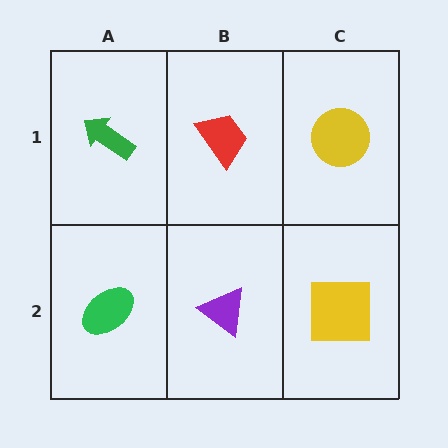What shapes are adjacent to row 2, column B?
A red trapezoid (row 1, column B), a green ellipse (row 2, column A), a yellow square (row 2, column C).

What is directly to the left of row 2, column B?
A green ellipse.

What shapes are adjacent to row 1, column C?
A yellow square (row 2, column C), a red trapezoid (row 1, column B).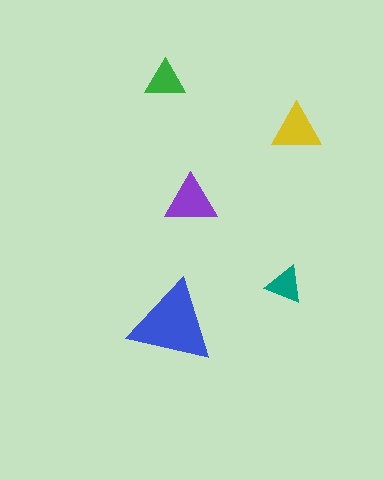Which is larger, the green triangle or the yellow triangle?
The yellow one.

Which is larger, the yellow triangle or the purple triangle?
The purple one.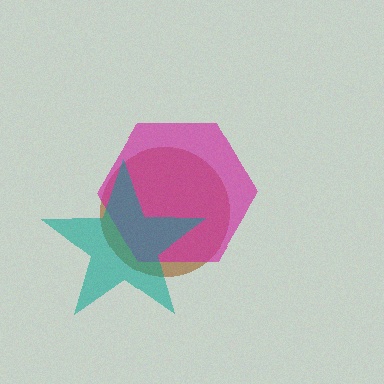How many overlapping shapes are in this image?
There are 3 overlapping shapes in the image.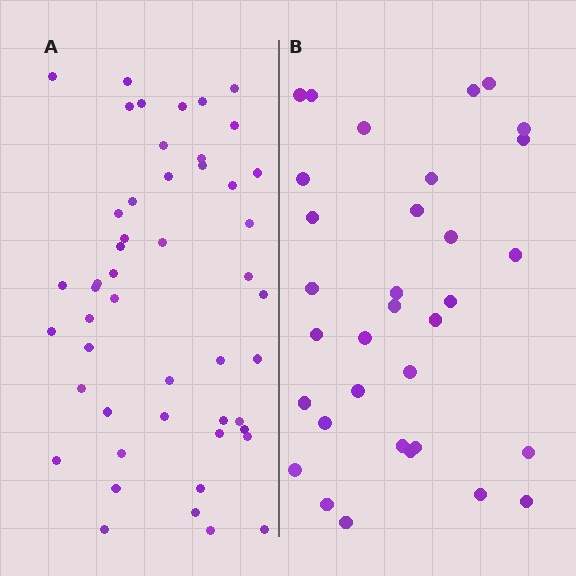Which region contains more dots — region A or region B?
Region A (the left region) has more dots.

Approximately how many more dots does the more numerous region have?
Region A has approximately 15 more dots than region B.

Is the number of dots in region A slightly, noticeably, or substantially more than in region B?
Region A has substantially more. The ratio is roughly 1.5 to 1.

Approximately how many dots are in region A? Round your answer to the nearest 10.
About 50 dots. (The exact count is 49, which rounds to 50.)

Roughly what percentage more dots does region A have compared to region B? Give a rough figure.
About 50% more.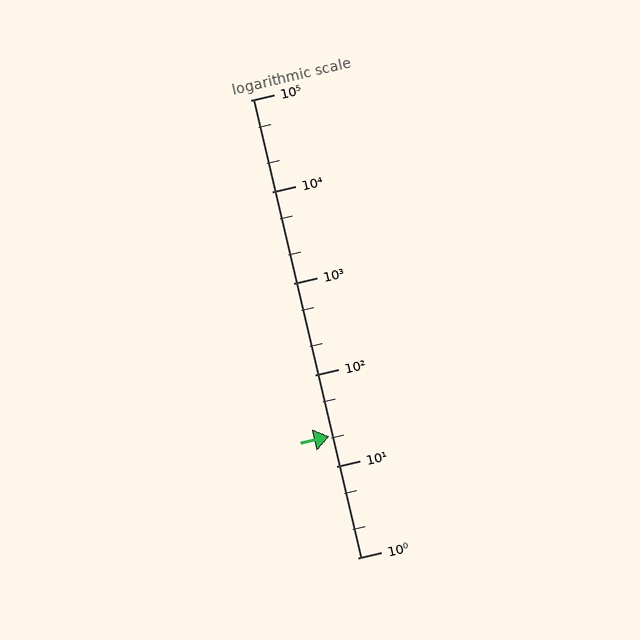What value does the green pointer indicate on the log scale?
The pointer indicates approximately 21.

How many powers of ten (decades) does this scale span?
The scale spans 5 decades, from 1 to 100000.